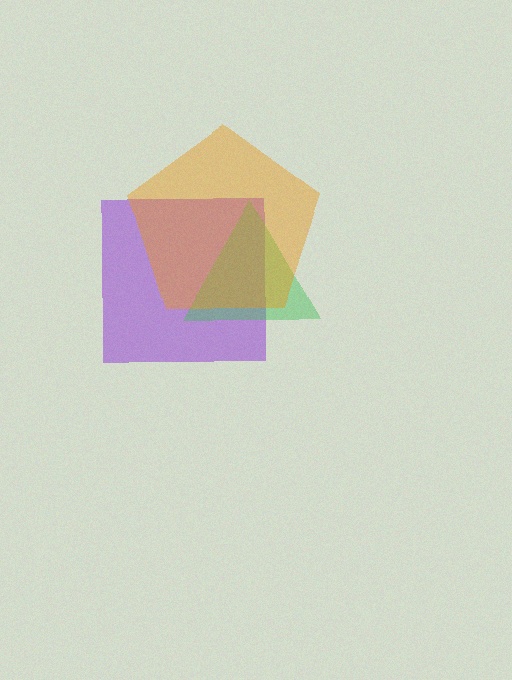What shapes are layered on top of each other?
The layered shapes are: a purple square, a green triangle, an orange pentagon.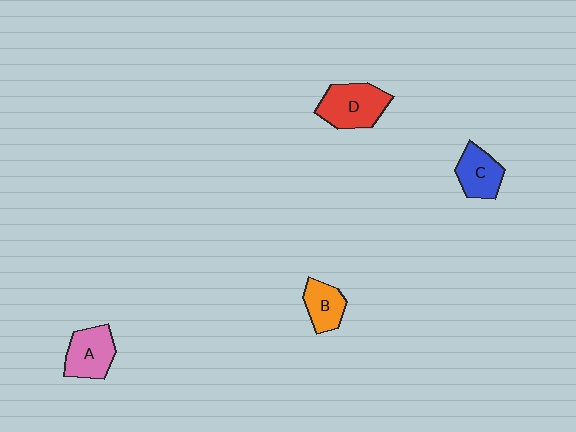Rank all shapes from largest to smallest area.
From largest to smallest: D (red), A (pink), C (blue), B (orange).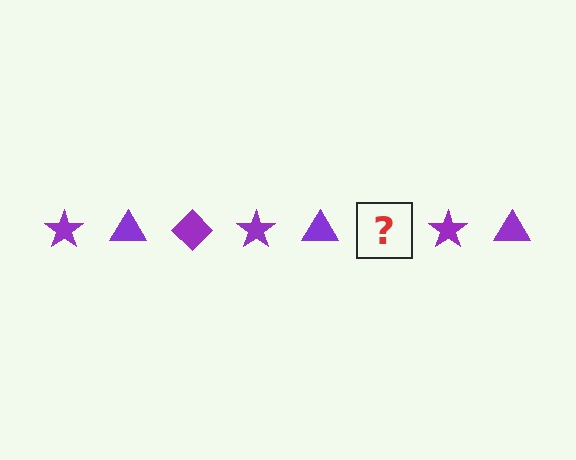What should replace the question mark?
The question mark should be replaced with a purple diamond.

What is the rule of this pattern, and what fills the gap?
The rule is that the pattern cycles through star, triangle, diamond shapes in purple. The gap should be filled with a purple diamond.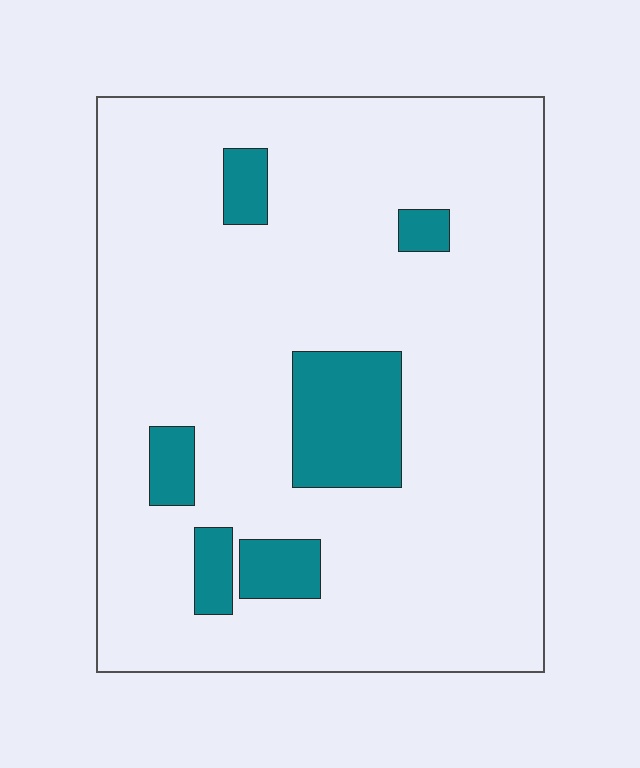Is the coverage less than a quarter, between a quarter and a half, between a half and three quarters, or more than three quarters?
Less than a quarter.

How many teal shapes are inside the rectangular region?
6.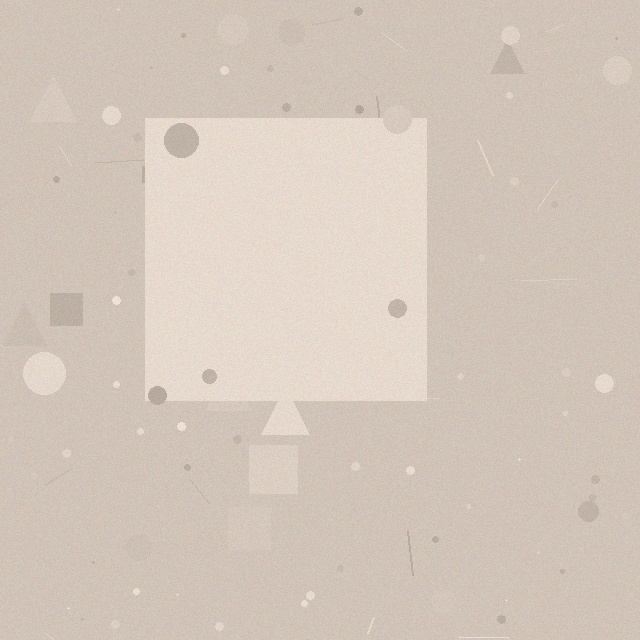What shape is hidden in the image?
A square is hidden in the image.